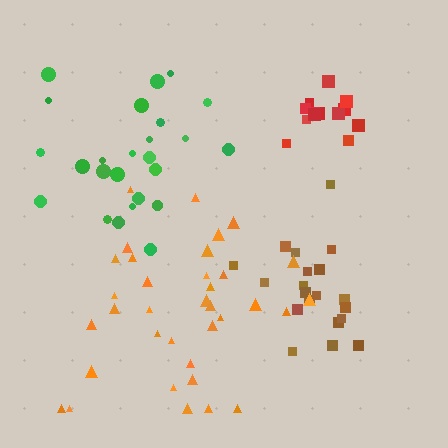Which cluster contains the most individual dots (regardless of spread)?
Orange (35).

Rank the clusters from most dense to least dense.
red, brown, orange, green.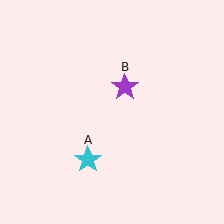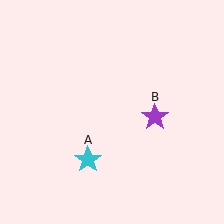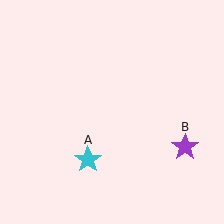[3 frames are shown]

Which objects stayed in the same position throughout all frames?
Cyan star (object A) remained stationary.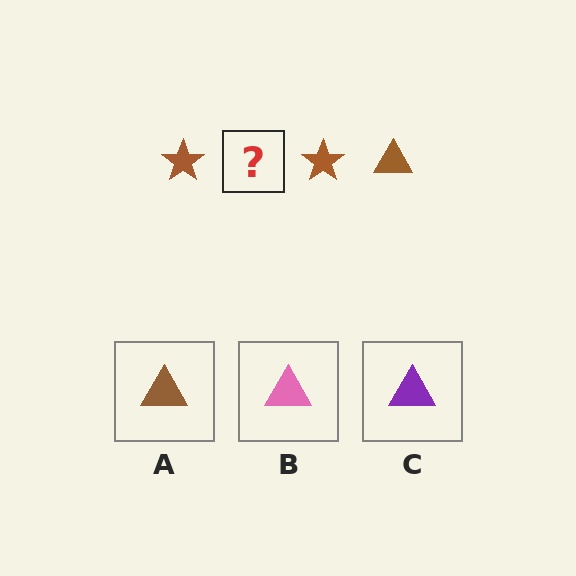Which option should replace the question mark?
Option A.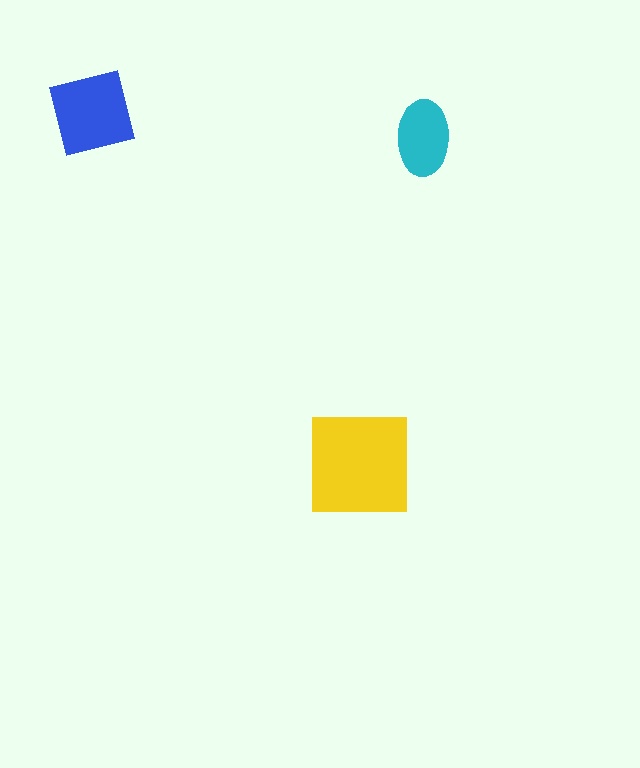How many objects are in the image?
There are 3 objects in the image.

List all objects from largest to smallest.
The yellow square, the blue square, the cyan ellipse.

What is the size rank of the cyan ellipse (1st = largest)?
3rd.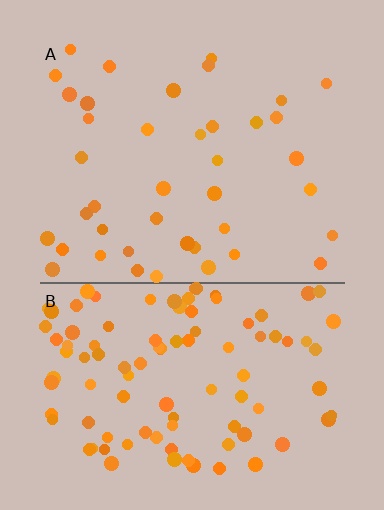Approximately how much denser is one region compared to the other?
Approximately 2.6× — region B over region A.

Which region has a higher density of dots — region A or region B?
B (the bottom).